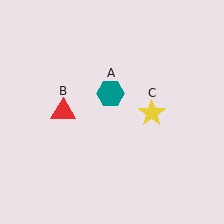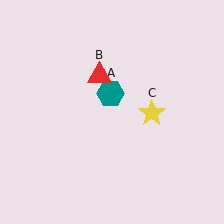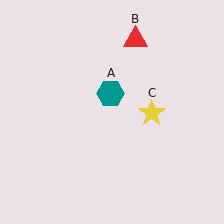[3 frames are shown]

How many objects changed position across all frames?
1 object changed position: red triangle (object B).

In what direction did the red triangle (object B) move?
The red triangle (object B) moved up and to the right.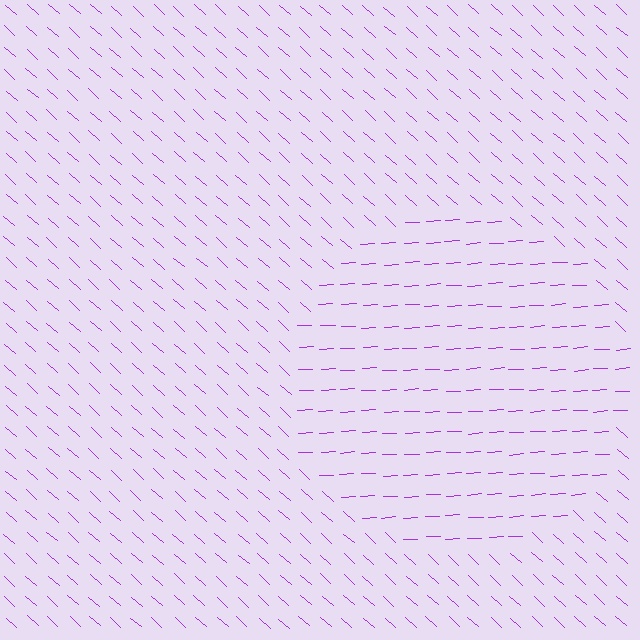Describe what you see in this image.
The image is filled with small purple line segments. A circle region in the image has lines oriented differently from the surrounding lines, creating a visible texture boundary.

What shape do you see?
I see a circle.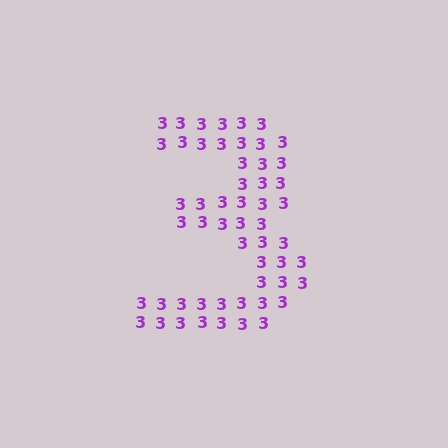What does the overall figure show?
The overall figure shows the digit 3.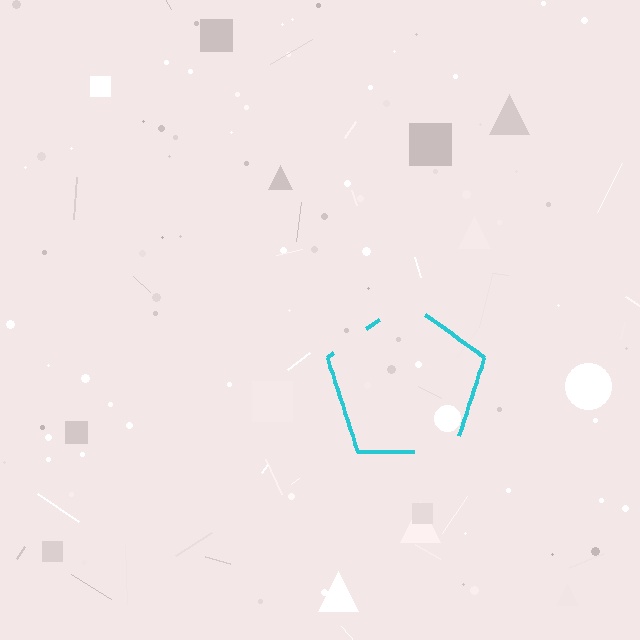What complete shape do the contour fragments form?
The contour fragments form a pentagon.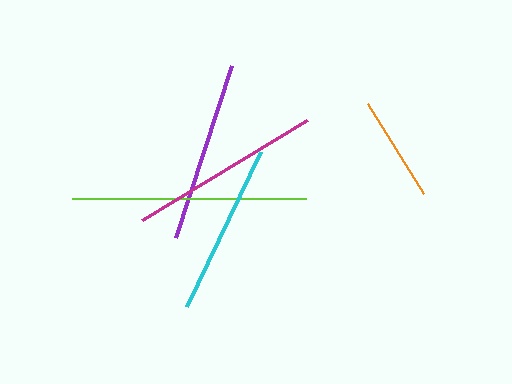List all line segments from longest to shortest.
From longest to shortest: lime, magenta, purple, cyan, orange.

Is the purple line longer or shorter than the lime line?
The lime line is longer than the purple line.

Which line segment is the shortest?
The orange line is the shortest at approximately 106 pixels.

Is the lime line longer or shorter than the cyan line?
The lime line is longer than the cyan line.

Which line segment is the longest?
The lime line is the longest at approximately 233 pixels.